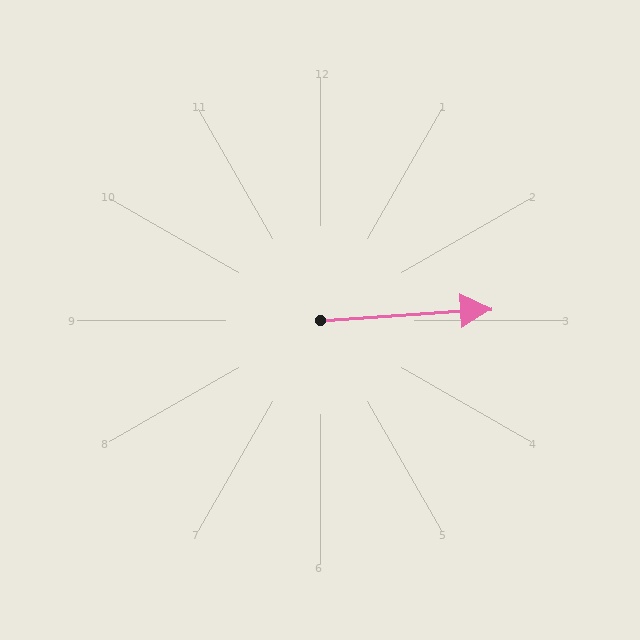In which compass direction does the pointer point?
East.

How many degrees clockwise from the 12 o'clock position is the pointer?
Approximately 86 degrees.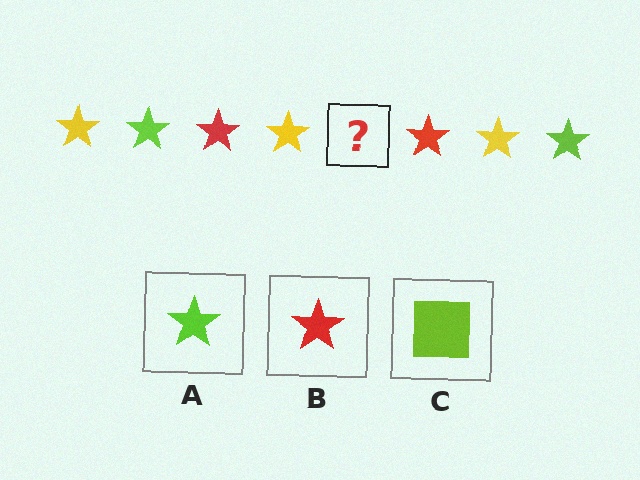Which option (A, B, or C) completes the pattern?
A.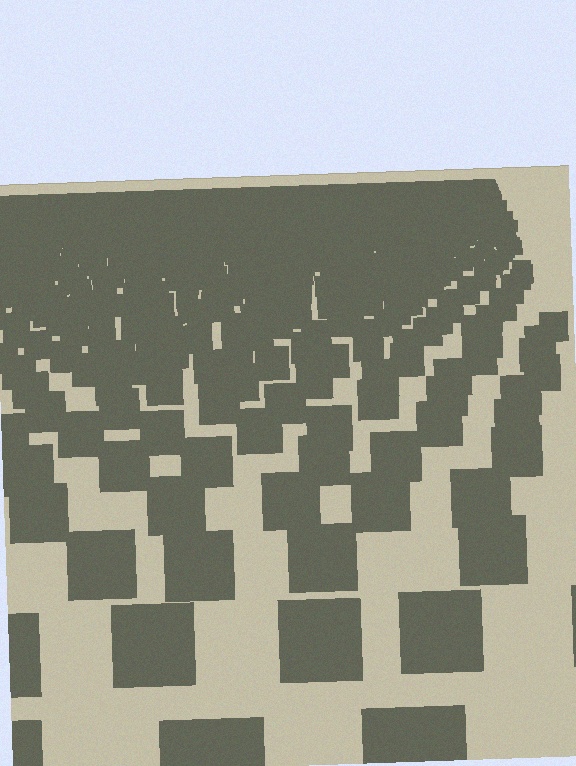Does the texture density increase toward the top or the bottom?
Density increases toward the top.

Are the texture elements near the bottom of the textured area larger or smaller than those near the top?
Larger. Near the bottom, elements are closer to the viewer and appear at a bigger on-screen size.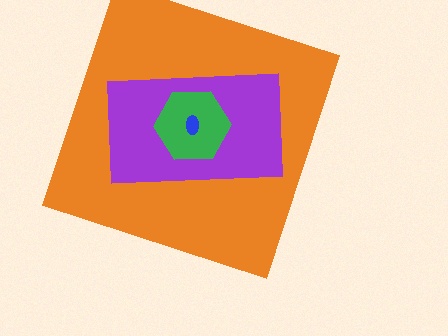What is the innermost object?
The blue ellipse.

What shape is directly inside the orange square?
The purple rectangle.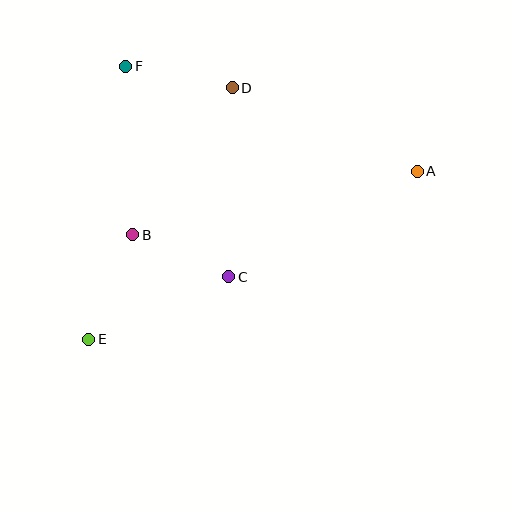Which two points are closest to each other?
Points B and C are closest to each other.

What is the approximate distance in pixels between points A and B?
The distance between A and B is approximately 292 pixels.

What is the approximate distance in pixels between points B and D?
The distance between B and D is approximately 177 pixels.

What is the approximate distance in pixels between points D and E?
The distance between D and E is approximately 289 pixels.